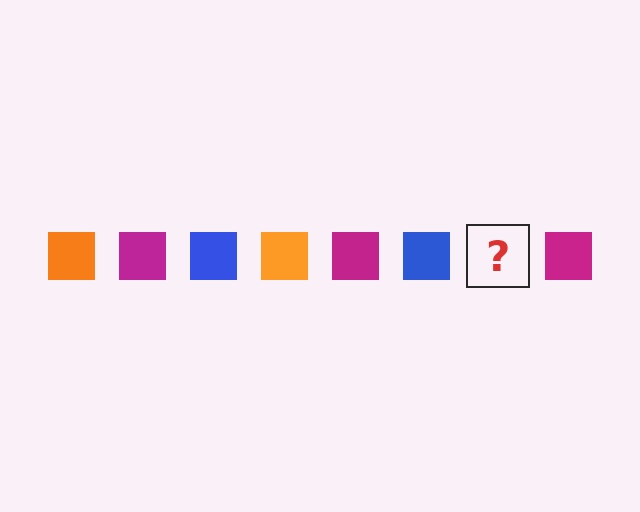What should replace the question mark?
The question mark should be replaced with an orange square.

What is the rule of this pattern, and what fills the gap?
The rule is that the pattern cycles through orange, magenta, blue squares. The gap should be filled with an orange square.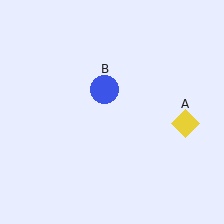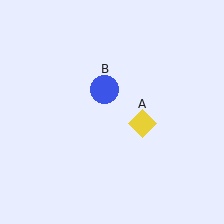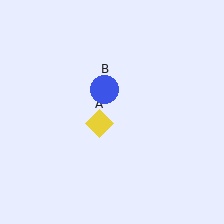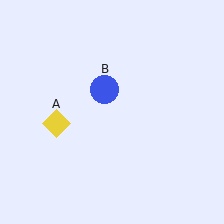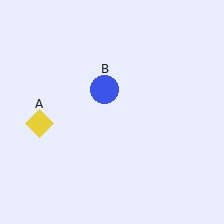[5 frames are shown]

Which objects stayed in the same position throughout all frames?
Blue circle (object B) remained stationary.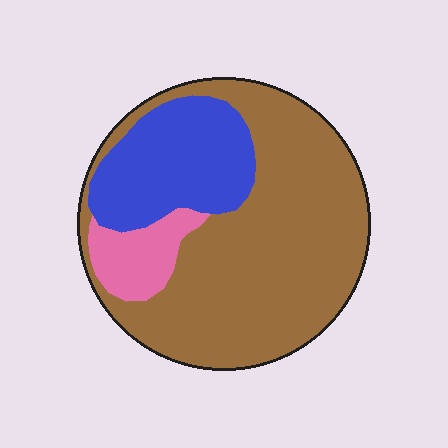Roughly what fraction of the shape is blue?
Blue takes up about one quarter (1/4) of the shape.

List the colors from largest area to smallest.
From largest to smallest: brown, blue, pink.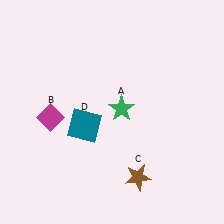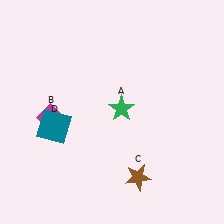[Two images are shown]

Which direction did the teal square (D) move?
The teal square (D) moved left.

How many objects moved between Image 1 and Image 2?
1 object moved between the two images.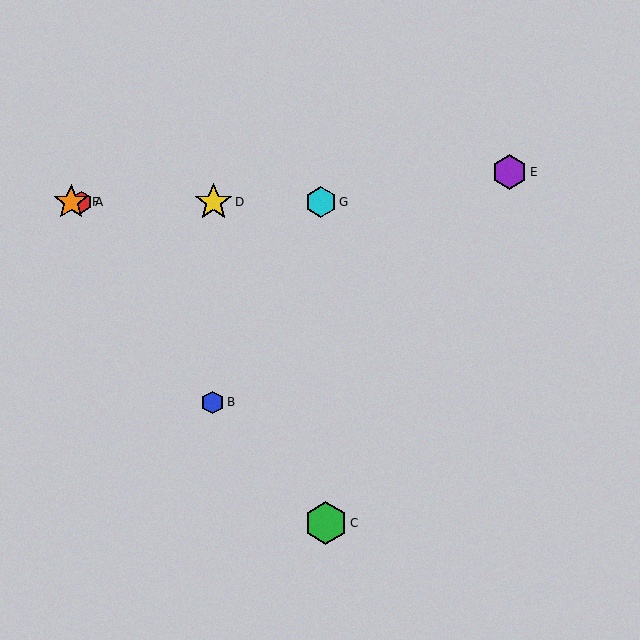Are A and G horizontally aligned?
Yes, both are at y≈202.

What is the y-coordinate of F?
Object F is at y≈202.